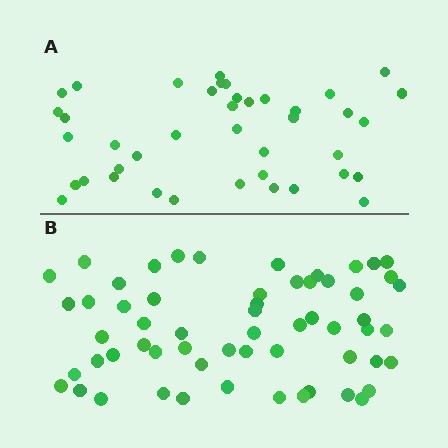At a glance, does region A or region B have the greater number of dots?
Region B (the bottom region) has more dots.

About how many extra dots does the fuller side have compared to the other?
Region B has approximately 20 more dots than region A.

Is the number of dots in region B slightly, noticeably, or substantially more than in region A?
Region B has noticeably more, but not dramatically so. The ratio is roughly 1.4 to 1.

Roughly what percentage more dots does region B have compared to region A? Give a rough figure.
About 45% more.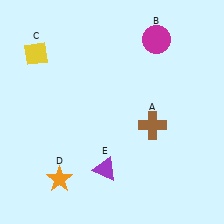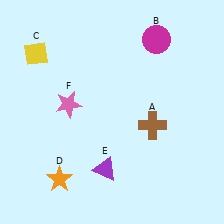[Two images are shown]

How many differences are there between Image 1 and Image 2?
There is 1 difference between the two images.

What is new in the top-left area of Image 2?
A pink star (F) was added in the top-left area of Image 2.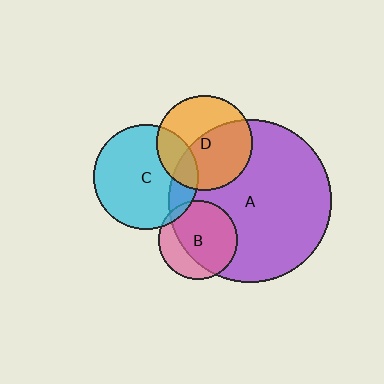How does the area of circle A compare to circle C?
Approximately 2.4 times.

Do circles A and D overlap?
Yes.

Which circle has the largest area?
Circle A (purple).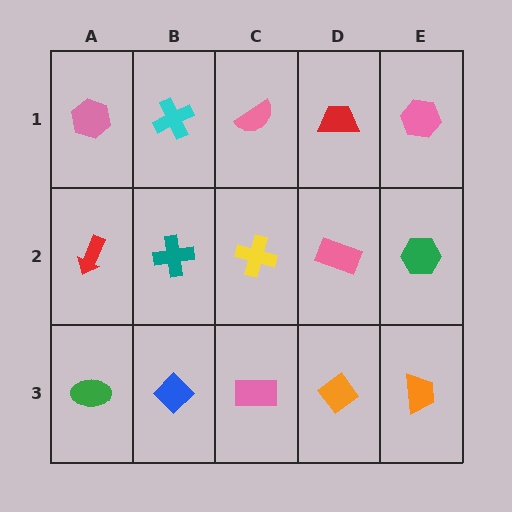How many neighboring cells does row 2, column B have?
4.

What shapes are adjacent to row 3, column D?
A pink rectangle (row 2, column D), a pink rectangle (row 3, column C), an orange trapezoid (row 3, column E).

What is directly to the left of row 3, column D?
A pink rectangle.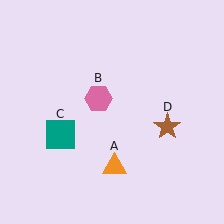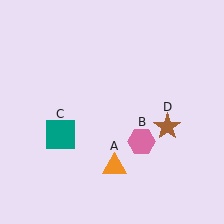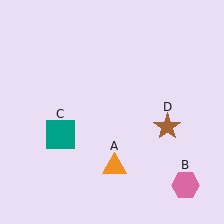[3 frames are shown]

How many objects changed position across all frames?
1 object changed position: pink hexagon (object B).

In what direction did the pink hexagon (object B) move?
The pink hexagon (object B) moved down and to the right.